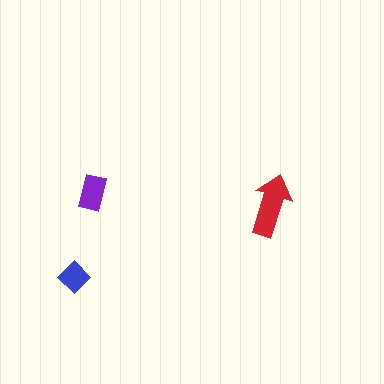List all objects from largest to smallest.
The red arrow, the purple rectangle, the blue diamond.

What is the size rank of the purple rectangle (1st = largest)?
2nd.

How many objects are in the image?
There are 3 objects in the image.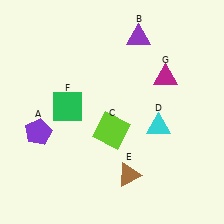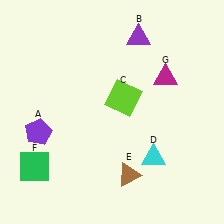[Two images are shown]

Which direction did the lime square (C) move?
The lime square (C) moved up.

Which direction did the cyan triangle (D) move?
The cyan triangle (D) moved down.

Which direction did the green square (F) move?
The green square (F) moved down.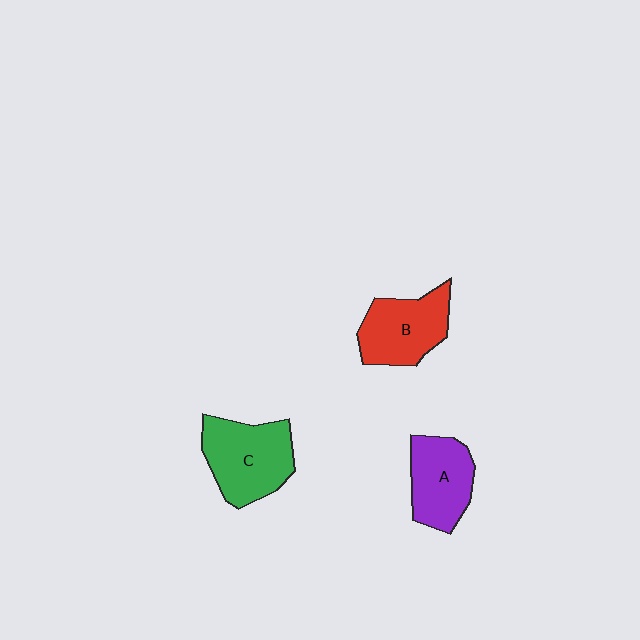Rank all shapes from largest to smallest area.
From largest to smallest: C (green), B (red), A (purple).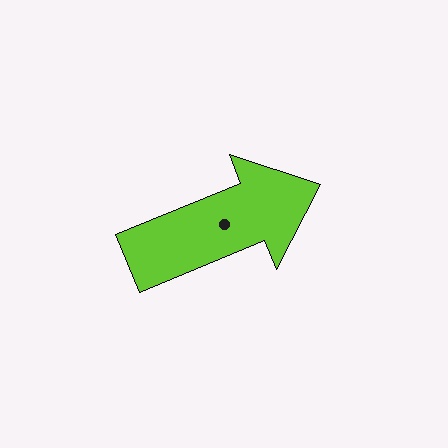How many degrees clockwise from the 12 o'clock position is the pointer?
Approximately 68 degrees.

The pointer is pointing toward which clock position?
Roughly 2 o'clock.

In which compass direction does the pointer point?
East.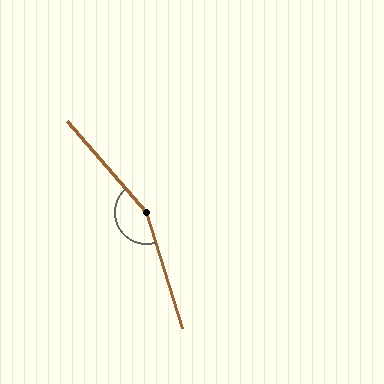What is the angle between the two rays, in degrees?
Approximately 156 degrees.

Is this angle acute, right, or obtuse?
It is obtuse.